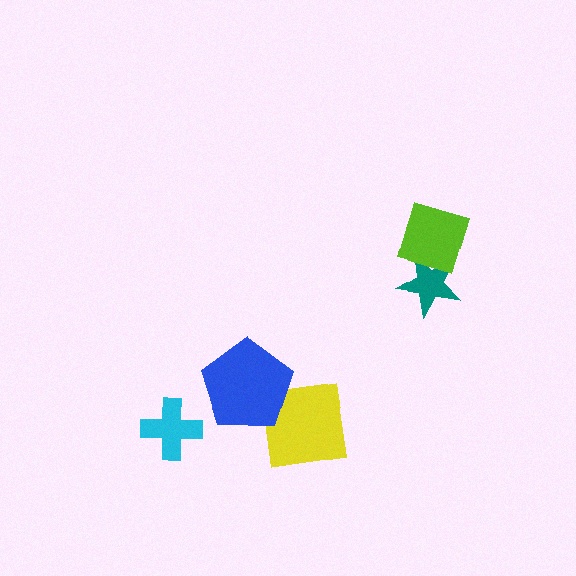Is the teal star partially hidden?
Yes, it is partially covered by another shape.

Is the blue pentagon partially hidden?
No, no other shape covers it.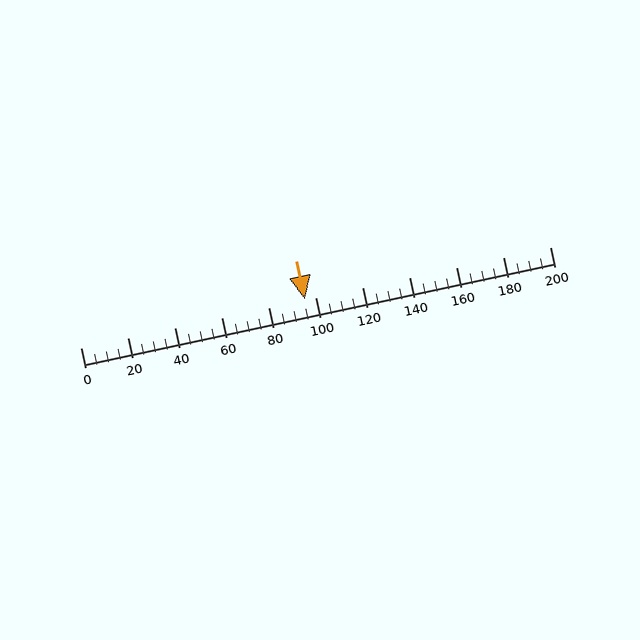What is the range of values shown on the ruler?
The ruler shows values from 0 to 200.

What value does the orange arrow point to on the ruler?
The orange arrow points to approximately 96.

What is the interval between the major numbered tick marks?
The major tick marks are spaced 20 units apart.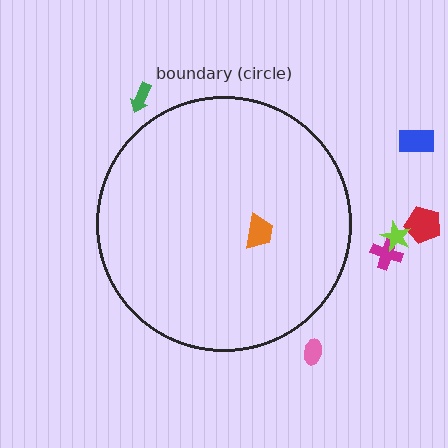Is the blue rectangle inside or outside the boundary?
Outside.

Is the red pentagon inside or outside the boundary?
Outside.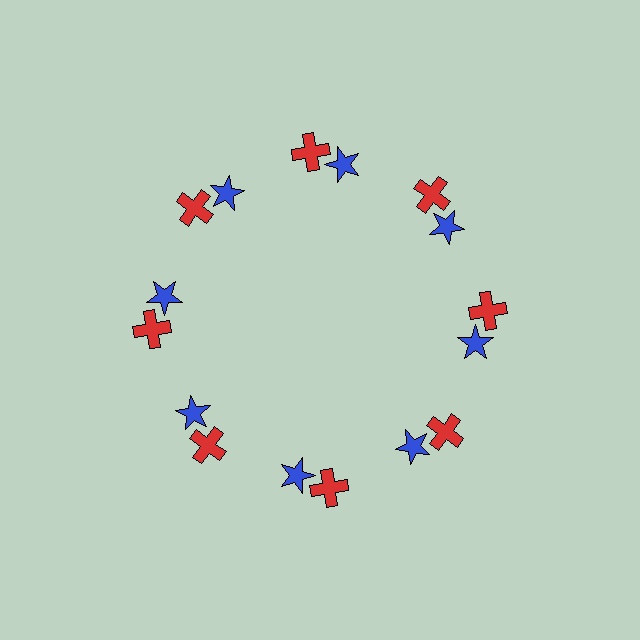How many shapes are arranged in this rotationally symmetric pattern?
There are 16 shapes, arranged in 8 groups of 2.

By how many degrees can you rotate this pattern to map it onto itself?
The pattern maps onto itself every 45 degrees of rotation.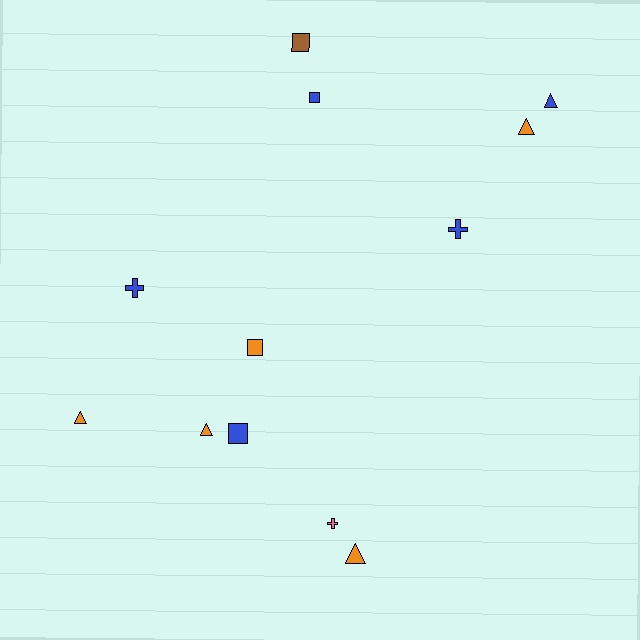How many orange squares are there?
There is 1 orange square.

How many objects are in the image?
There are 12 objects.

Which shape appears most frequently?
Triangle, with 5 objects.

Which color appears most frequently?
Blue, with 5 objects.